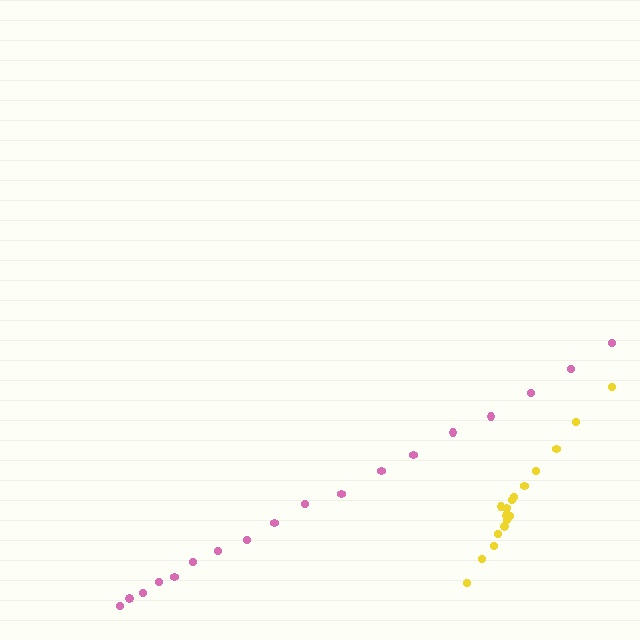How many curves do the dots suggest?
There are 2 distinct paths.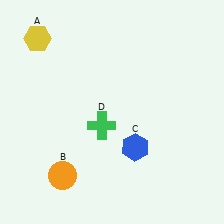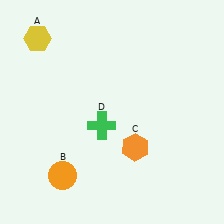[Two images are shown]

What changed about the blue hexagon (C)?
In Image 1, C is blue. In Image 2, it changed to orange.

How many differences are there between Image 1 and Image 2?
There is 1 difference between the two images.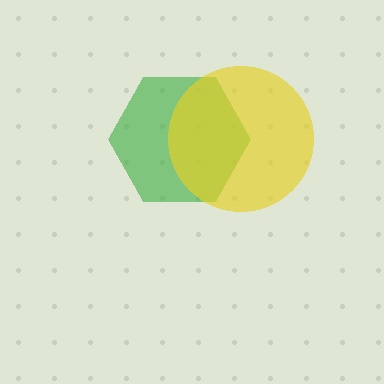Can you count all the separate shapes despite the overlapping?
Yes, there are 2 separate shapes.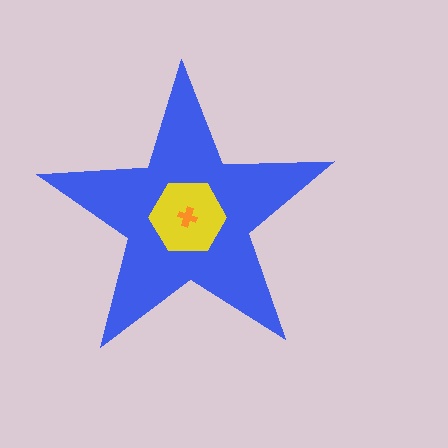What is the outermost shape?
The blue star.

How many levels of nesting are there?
3.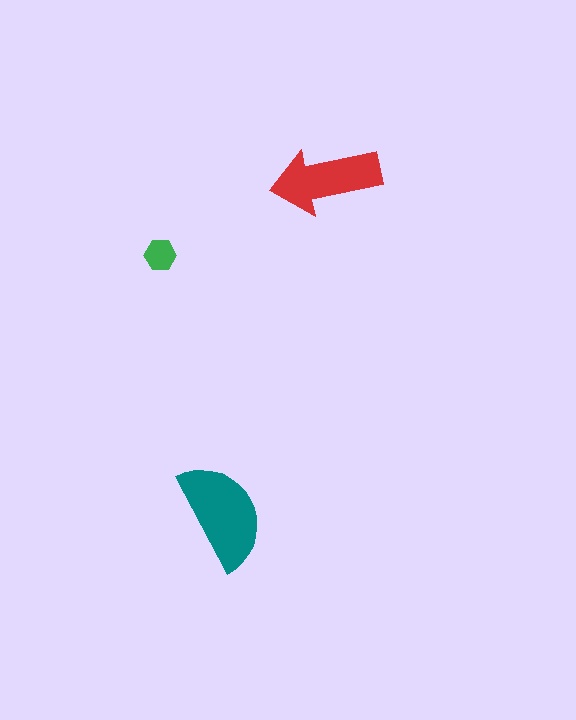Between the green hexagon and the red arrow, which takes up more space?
The red arrow.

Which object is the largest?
The teal semicircle.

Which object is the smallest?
The green hexagon.